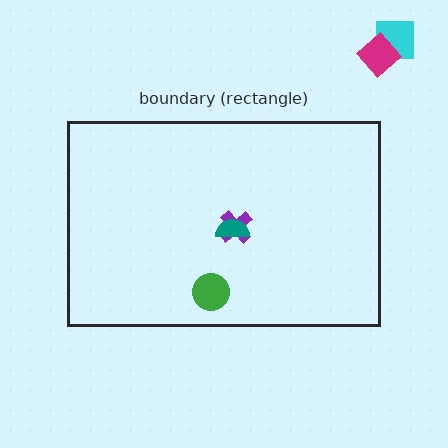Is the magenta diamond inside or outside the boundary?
Outside.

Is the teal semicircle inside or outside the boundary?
Inside.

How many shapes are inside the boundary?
3 inside, 2 outside.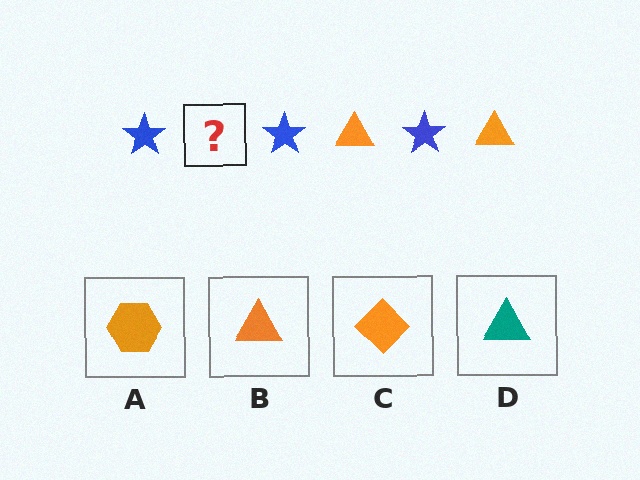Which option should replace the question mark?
Option B.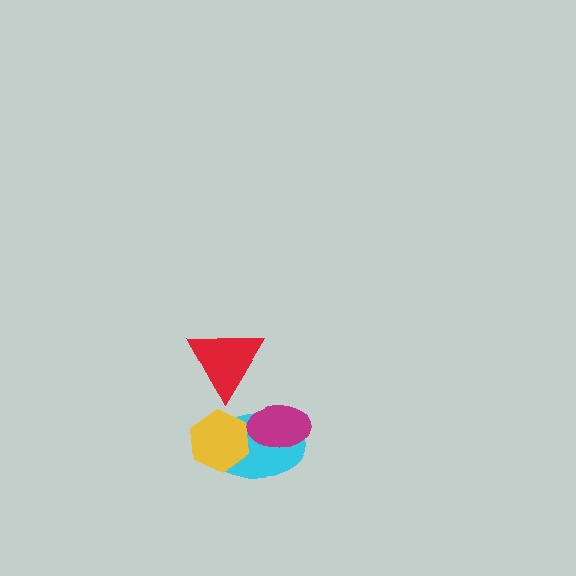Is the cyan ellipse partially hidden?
Yes, it is partially covered by another shape.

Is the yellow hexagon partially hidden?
No, no other shape covers it.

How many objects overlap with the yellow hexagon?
1 object overlaps with the yellow hexagon.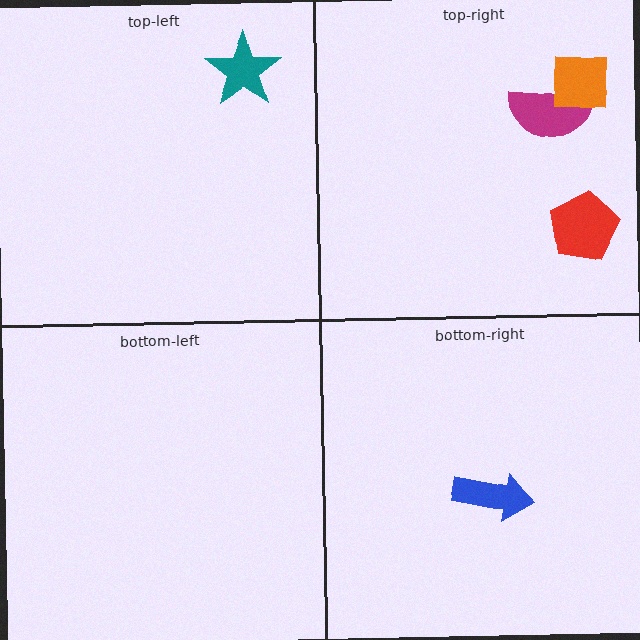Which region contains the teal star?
The top-left region.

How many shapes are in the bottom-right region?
1.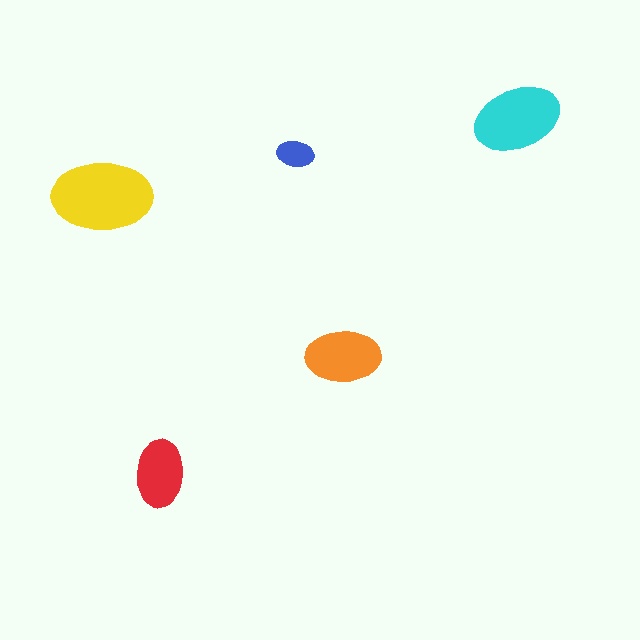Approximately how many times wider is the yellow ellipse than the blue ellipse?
About 2.5 times wider.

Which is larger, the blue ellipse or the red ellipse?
The red one.